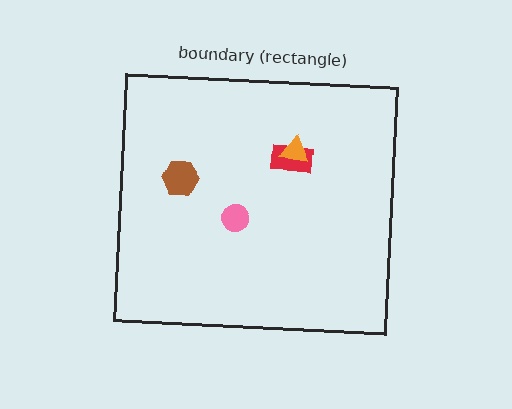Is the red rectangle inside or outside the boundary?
Inside.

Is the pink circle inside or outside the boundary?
Inside.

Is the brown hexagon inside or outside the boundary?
Inside.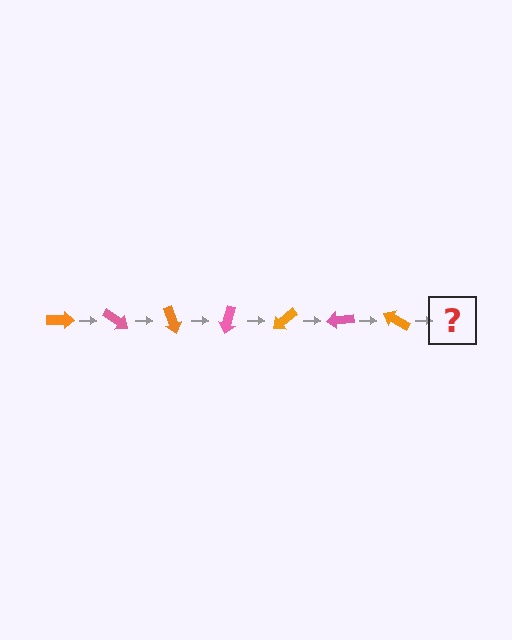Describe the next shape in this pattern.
It should be a pink arrow, rotated 245 degrees from the start.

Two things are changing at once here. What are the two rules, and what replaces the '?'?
The two rules are that it rotates 35 degrees each step and the color cycles through orange and pink. The '?' should be a pink arrow, rotated 245 degrees from the start.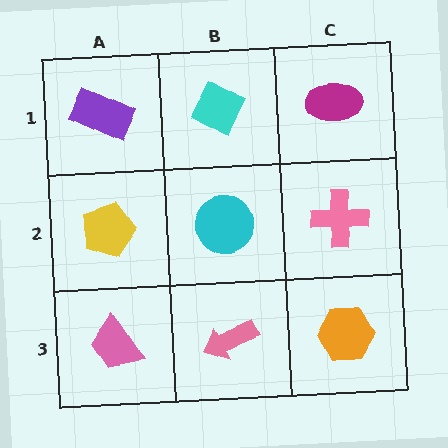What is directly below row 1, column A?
A yellow pentagon.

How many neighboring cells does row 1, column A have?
2.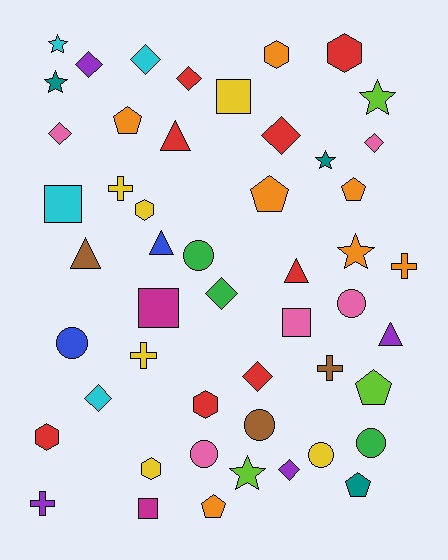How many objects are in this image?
There are 50 objects.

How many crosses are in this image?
There are 5 crosses.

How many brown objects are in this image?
There are 3 brown objects.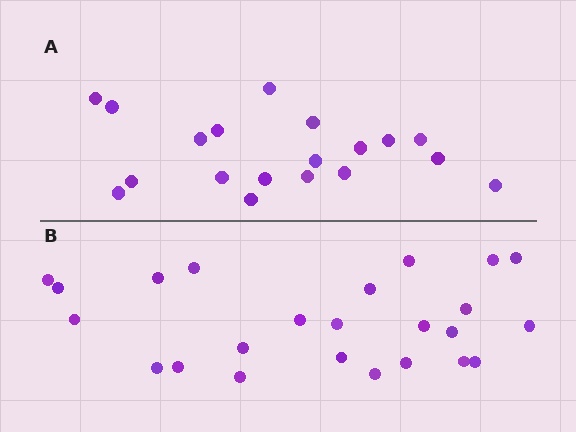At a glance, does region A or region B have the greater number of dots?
Region B (the bottom region) has more dots.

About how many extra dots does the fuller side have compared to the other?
Region B has about 5 more dots than region A.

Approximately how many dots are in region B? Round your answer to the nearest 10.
About 20 dots. (The exact count is 24, which rounds to 20.)